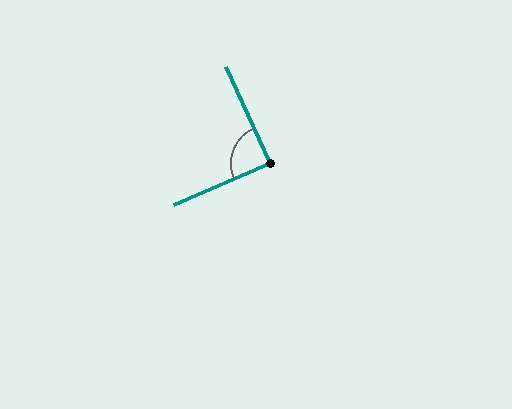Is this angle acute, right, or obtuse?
It is approximately a right angle.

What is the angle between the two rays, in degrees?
Approximately 89 degrees.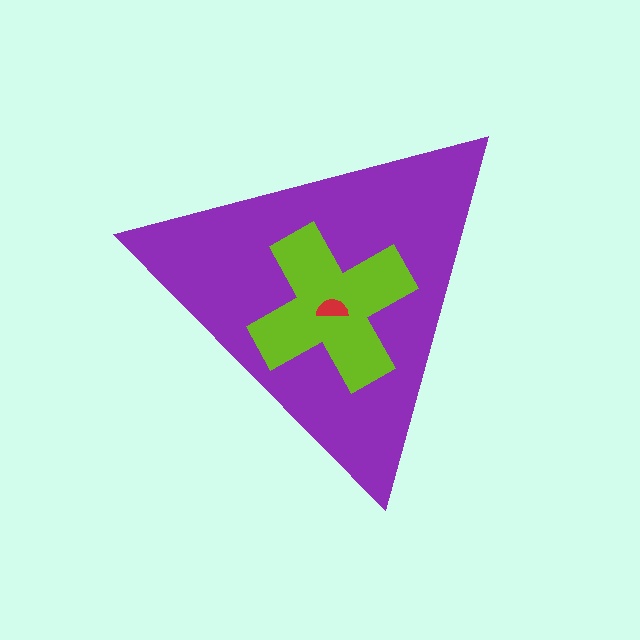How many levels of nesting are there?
3.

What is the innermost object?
The red semicircle.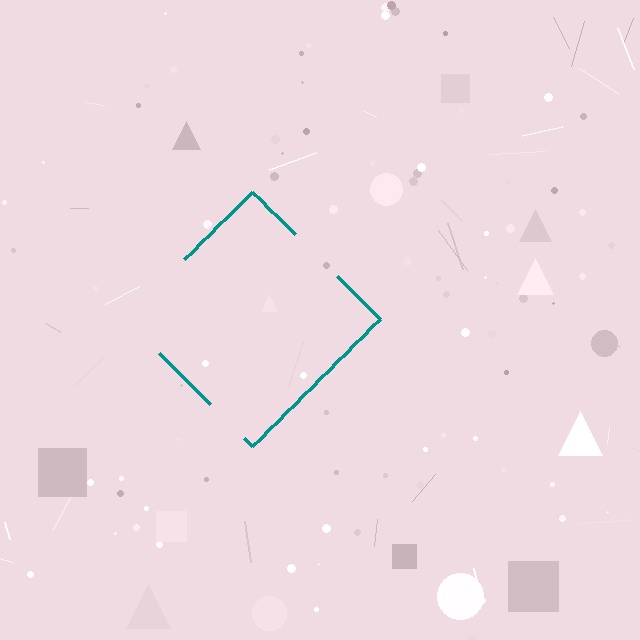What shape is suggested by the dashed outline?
The dashed outline suggests a diamond.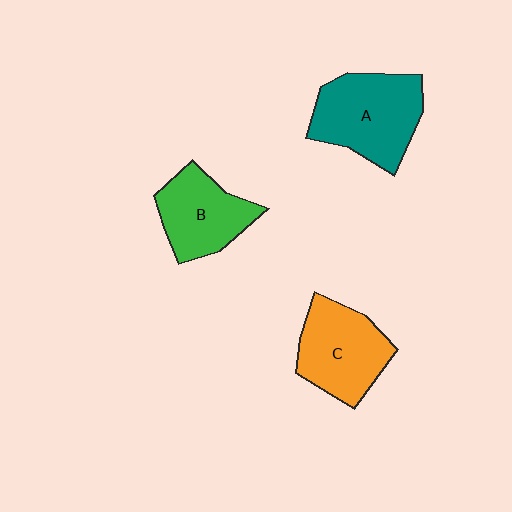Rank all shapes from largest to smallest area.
From largest to smallest: A (teal), C (orange), B (green).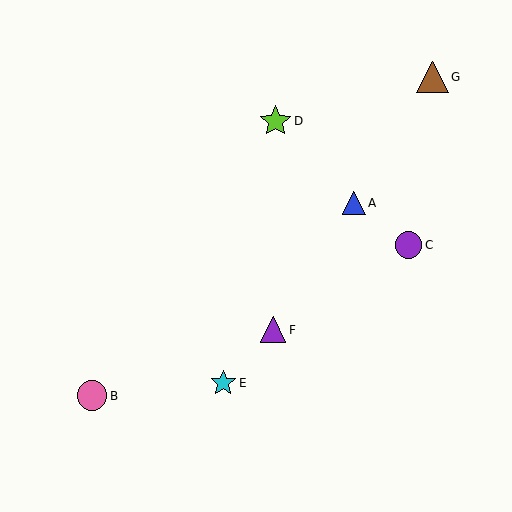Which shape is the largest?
The lime star (labeled D) is the largest.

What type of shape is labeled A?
Shape A is a blue triangle.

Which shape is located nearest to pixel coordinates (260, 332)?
The purple triangle (labeled F) at (273, 330) is nearest to that location.